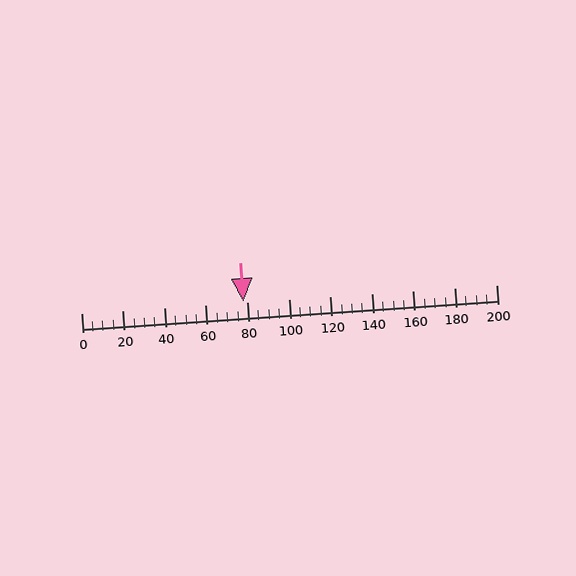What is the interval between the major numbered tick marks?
The major tick marks are spaced 20 units apart.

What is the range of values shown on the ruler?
The ruler shows values from 0 to 200.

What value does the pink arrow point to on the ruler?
The pink arrow points to approximately 78.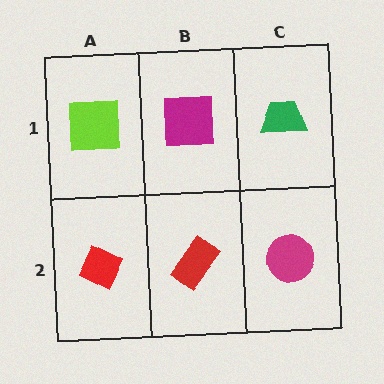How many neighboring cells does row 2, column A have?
2.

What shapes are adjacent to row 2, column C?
A green trapezoid (row 1, column C), a red rectangle (row 2, column B).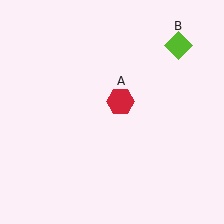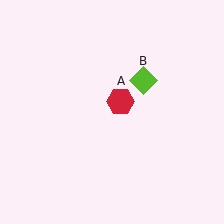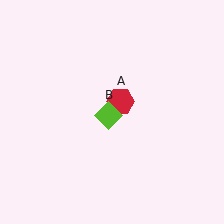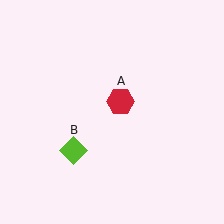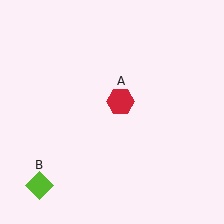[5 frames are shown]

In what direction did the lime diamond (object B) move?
The lime diamond (object B) moved down and to the left.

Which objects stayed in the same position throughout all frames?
Red hexagon (object A) remained stationary.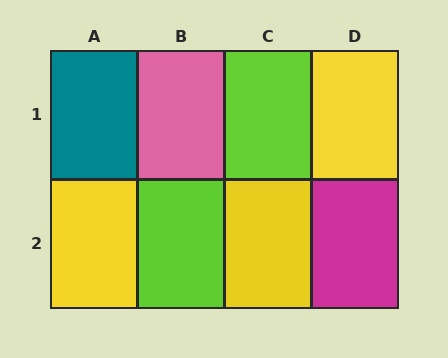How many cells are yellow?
3 cells are yellow.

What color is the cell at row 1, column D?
Yellow.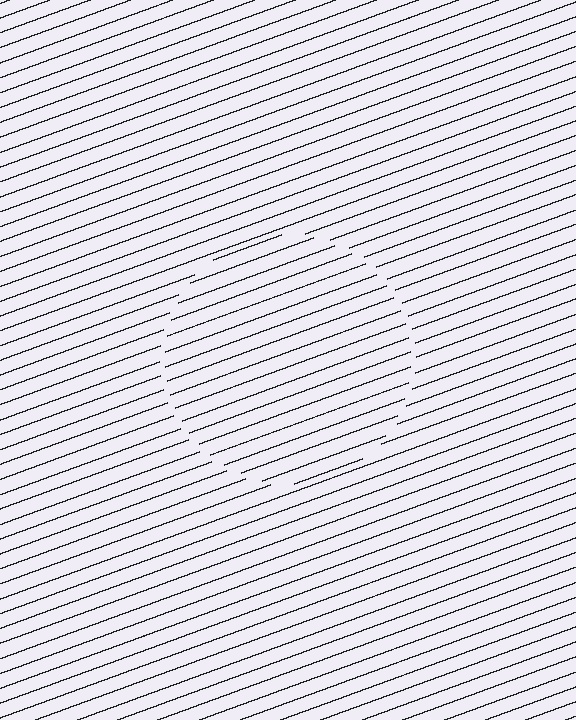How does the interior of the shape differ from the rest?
The interior of the shape contains the same grating, shifted by half a period — the contour is defined by the phase discontinuity where line-ends from the inner and outer gratings abut.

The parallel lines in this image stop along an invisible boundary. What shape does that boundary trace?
An illusory circle. The interior of the shape contains the same grating, shifted by half a period — the contour is defined by the phase discontinuity where line-ends from the inner and outer gratings abut.